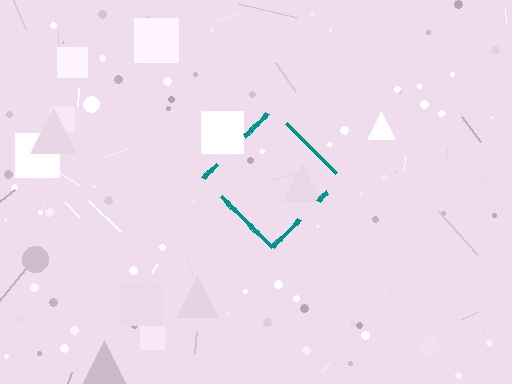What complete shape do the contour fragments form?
The contour fragments form a diamond.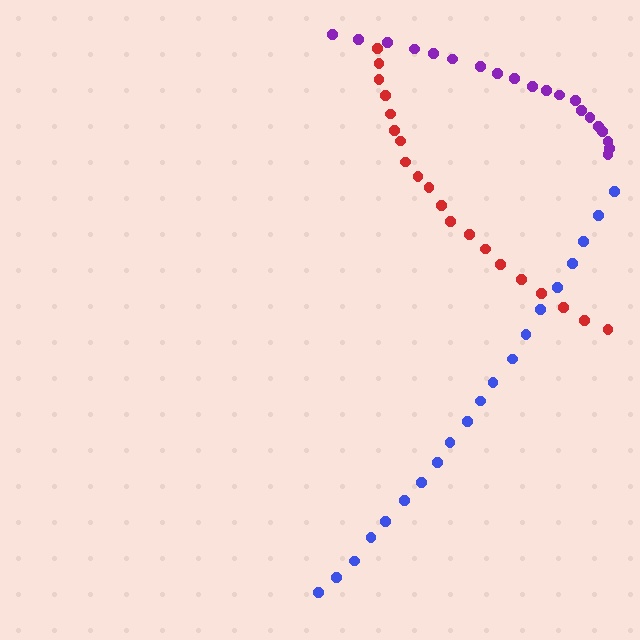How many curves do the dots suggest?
There are 3 distinct paths.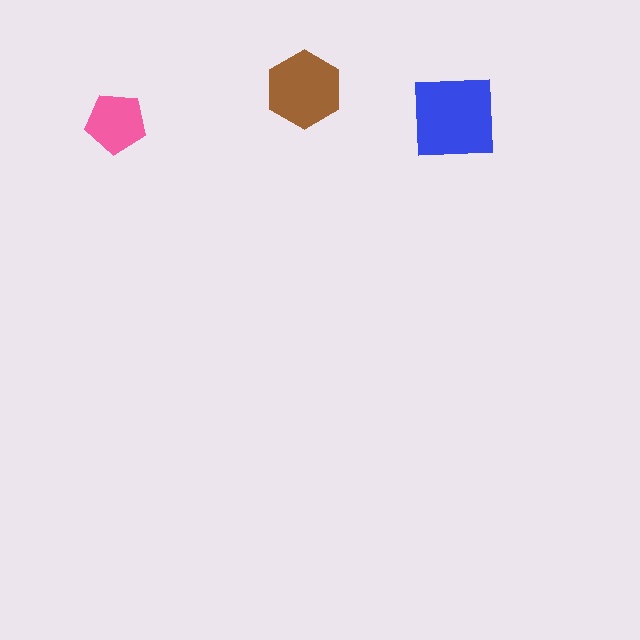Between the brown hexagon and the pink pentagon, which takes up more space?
The brown hexagon.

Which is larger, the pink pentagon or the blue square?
The blue square.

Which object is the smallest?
The pink pentagon.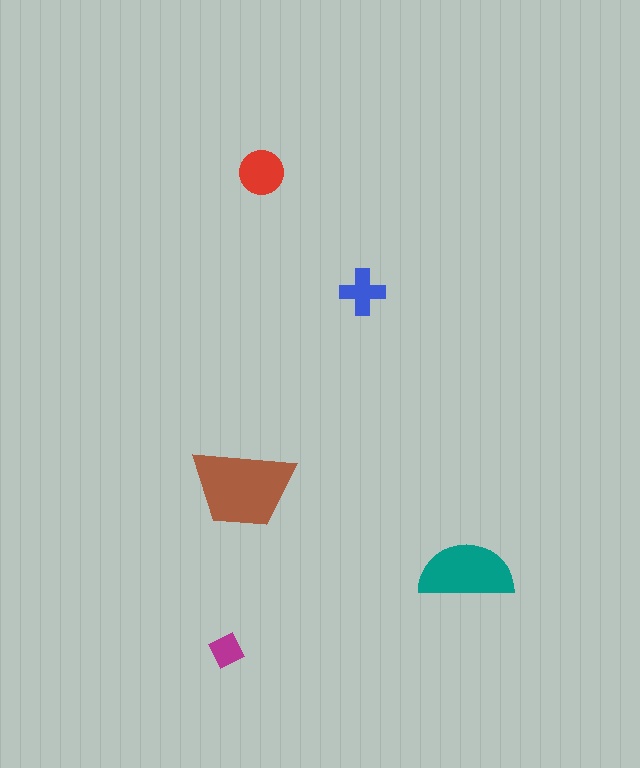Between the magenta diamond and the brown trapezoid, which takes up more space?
The brown trapezoid.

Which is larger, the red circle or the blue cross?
The red circle.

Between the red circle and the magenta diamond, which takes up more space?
The red circle.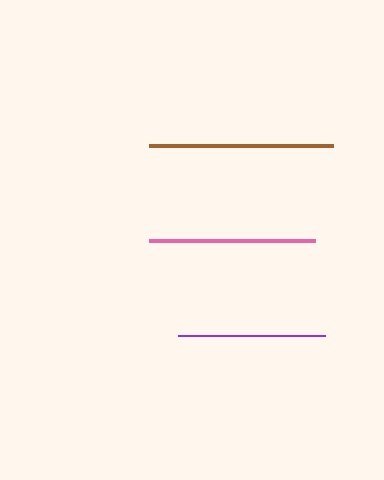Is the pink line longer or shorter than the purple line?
The pink line is longer than the purple line.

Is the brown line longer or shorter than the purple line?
The brown line is longer than the purple line.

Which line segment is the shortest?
The purple line is the shortest at approximately 147 pixels.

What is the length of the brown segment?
The brown segment is approximately 184 pixels long.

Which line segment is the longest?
The brown line is the longest at approximately 184 pixels.